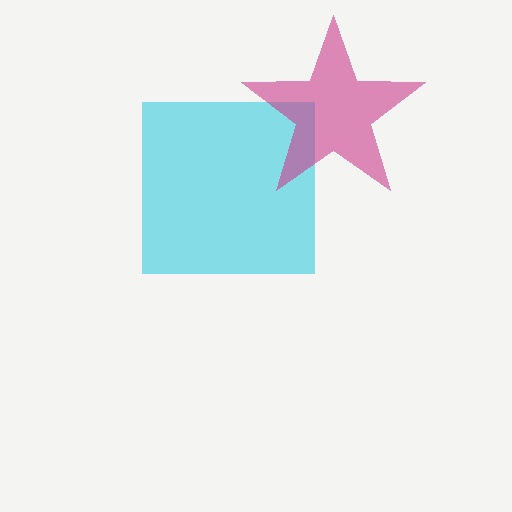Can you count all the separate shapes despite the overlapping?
Yes, there are 2 separate shapes.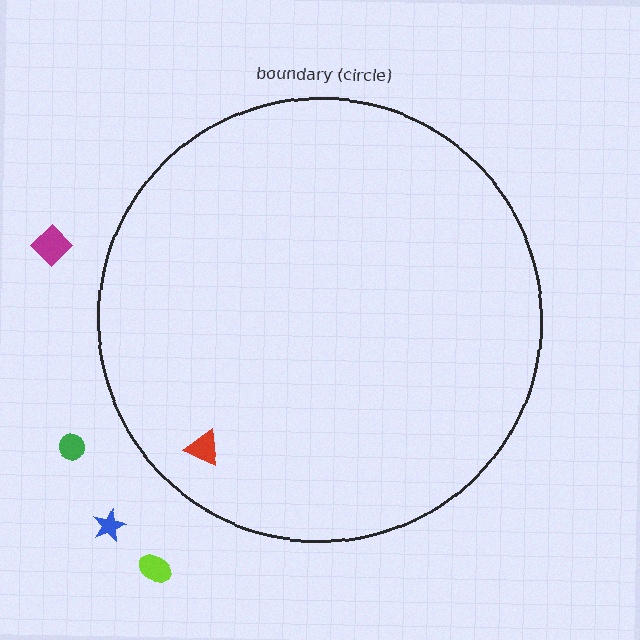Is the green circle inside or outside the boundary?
Outside.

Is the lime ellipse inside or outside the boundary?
Outside.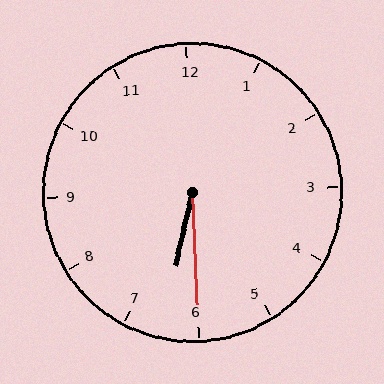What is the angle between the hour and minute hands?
Approximately 15 degrees.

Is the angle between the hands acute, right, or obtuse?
It is acute.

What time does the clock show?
6:30.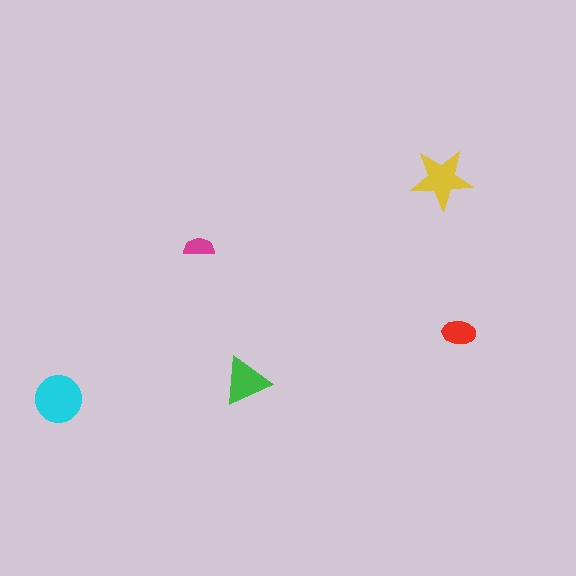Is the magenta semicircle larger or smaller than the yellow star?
Smaller.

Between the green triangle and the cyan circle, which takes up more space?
The cyan circle.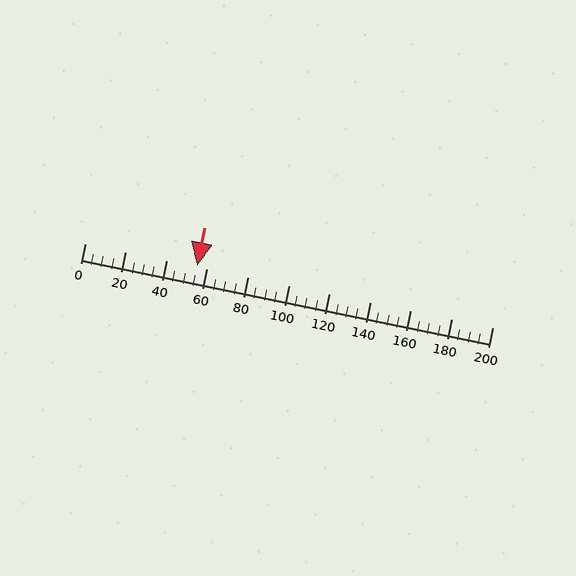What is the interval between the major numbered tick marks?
The major tick marks are spaced 20 units apart.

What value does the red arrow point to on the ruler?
The red arrow points to approximately 55.